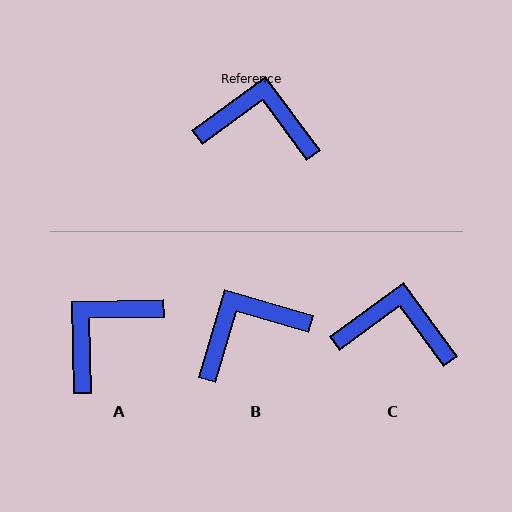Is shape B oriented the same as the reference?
No, it is off by about 37 degrees.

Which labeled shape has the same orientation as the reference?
C.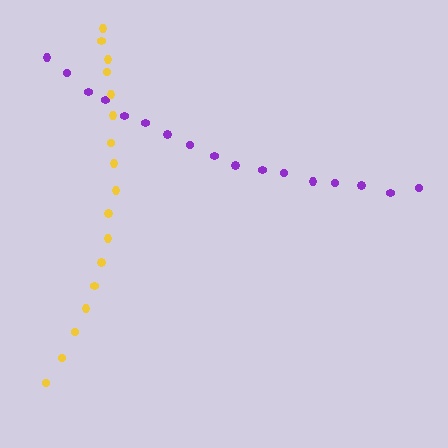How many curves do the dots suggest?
There are 2 distinct paths.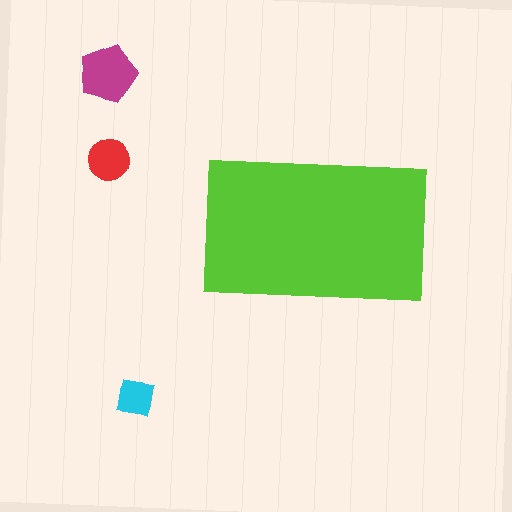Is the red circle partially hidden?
No, the red circle is fully visible.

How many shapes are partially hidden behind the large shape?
0 shapes are partially hidden.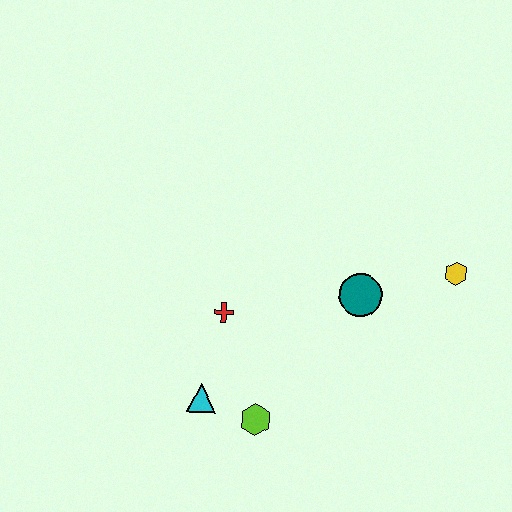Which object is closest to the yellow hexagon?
The teal circle is closest to the yellow hexagon.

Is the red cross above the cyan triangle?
Yes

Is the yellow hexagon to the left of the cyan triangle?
No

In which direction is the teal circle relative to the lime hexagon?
The teal circle is above the lime hexagon.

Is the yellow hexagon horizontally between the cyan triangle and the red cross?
No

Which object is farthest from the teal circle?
The cyan triangle is farthest from the teal circle.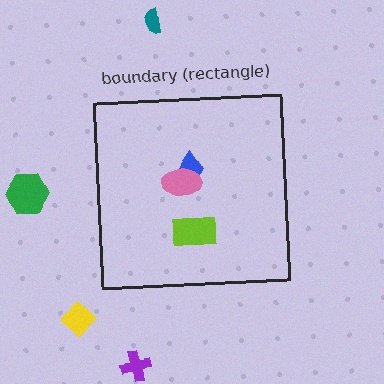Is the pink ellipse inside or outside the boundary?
Inside.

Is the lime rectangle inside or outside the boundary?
Inside.